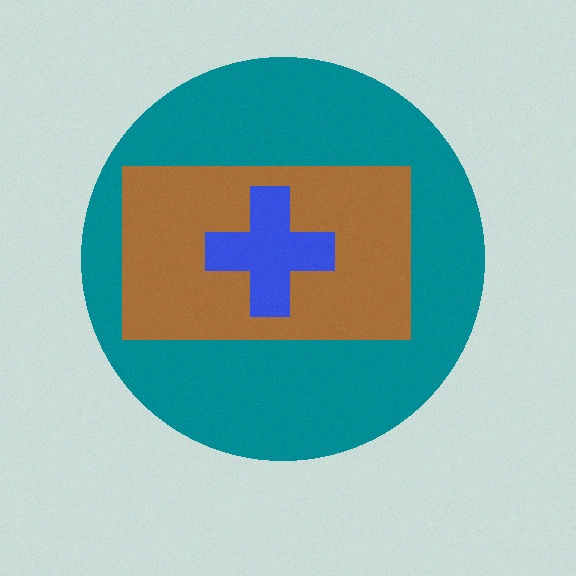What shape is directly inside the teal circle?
The brown rectangle.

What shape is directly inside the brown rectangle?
The blue cross.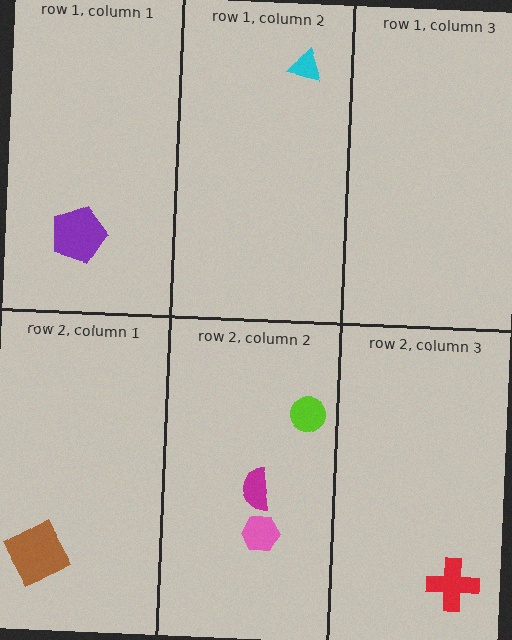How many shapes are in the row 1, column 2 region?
1.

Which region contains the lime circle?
The row 2, column 2 region.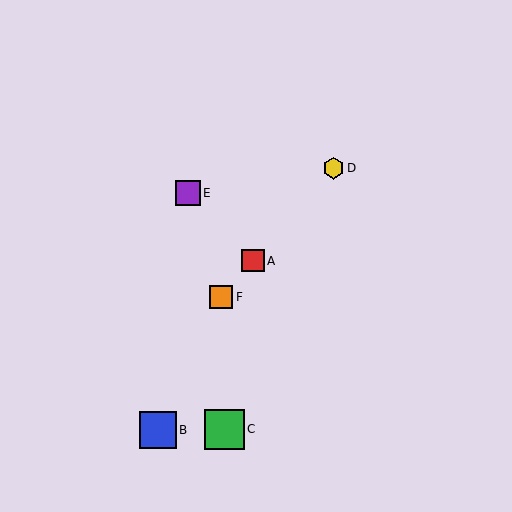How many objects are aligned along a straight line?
3 objects (A, D, F) are aligned along a straight line.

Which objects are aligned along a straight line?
Objects A, D, F are aligned along a straight line.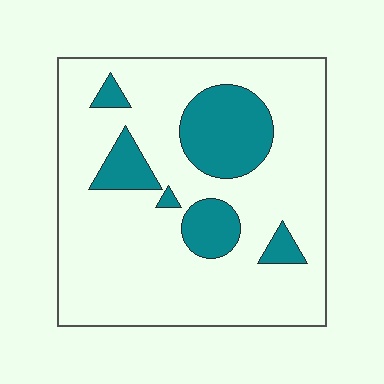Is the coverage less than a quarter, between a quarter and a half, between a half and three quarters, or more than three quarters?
Less than a quarter.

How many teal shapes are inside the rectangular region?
6.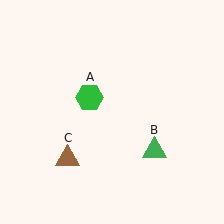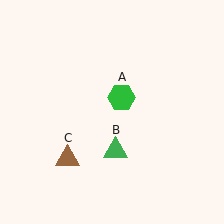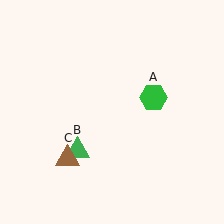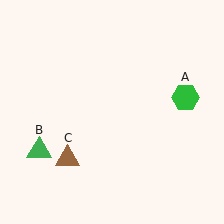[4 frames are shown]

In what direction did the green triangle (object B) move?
The green triangle (object B) moved left.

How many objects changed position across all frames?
2 objects changed position: green hexagon (object A), green triangle (object B).